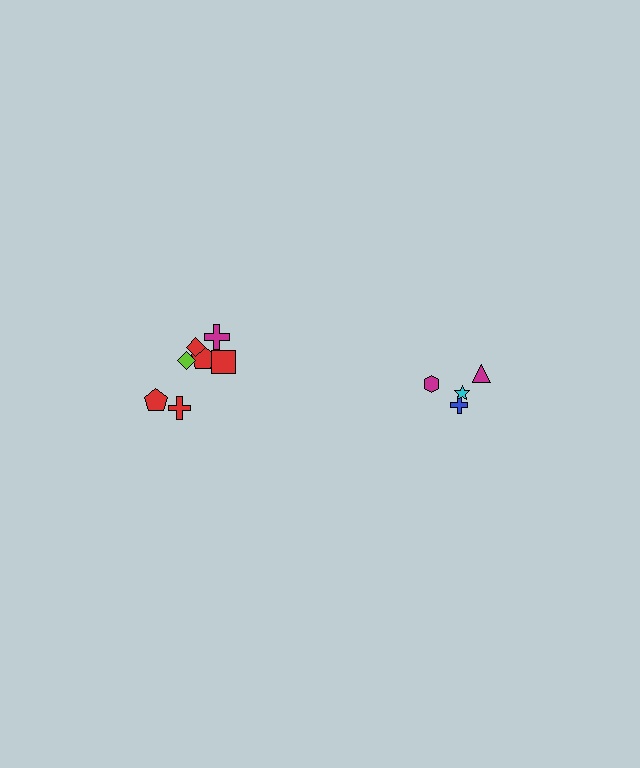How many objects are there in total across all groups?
There are 11 objects.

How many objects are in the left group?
There are 7 objects.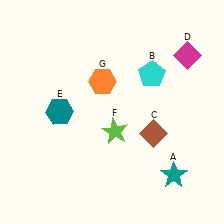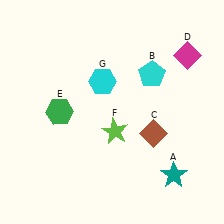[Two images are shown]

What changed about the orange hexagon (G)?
In Image 1, G is orange. In Image 2, it changed to cyan.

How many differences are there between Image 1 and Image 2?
There are 2 differences between the two images.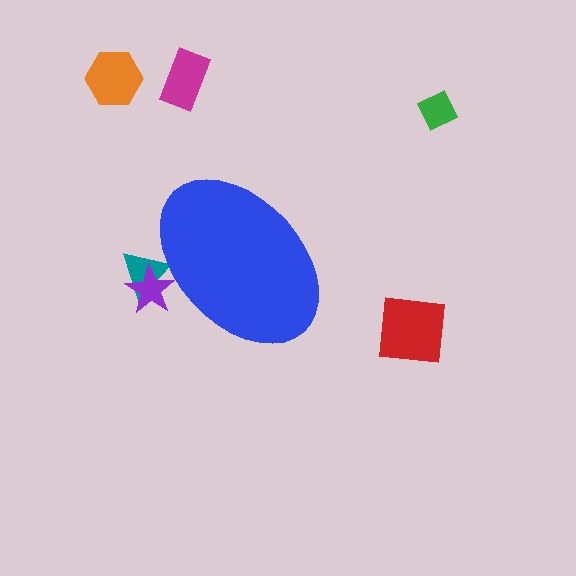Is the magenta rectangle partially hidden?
No, the magenta rectangle is fully visible.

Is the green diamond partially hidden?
No, the green diamond is fully visible.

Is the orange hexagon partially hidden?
No, the orange hexagon is fully visible.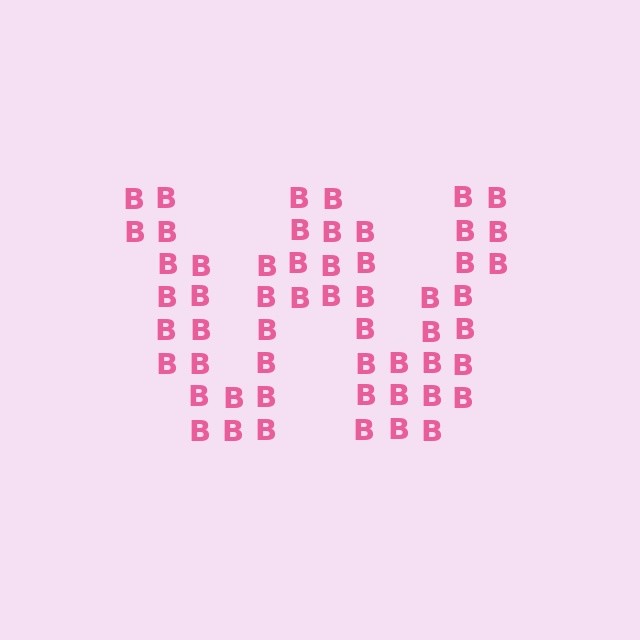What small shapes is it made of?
It is made of small letter B's.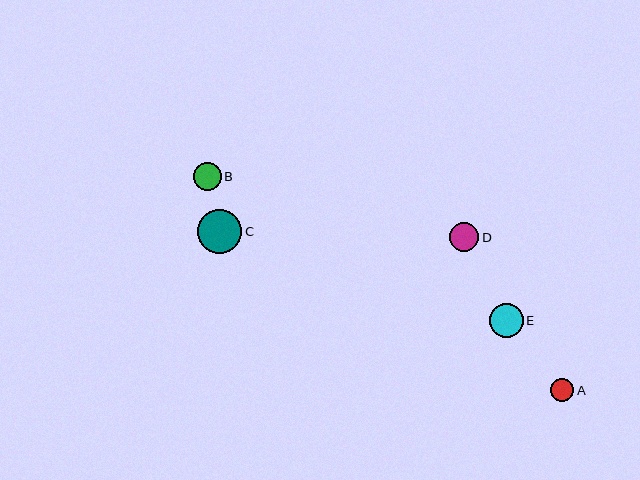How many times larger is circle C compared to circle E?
Circle C is approximately 1.3 times the size of circle E.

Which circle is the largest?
Circle C is the largest with a size of approximately 44 pixels.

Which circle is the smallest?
Circle A is the smallest with a size of approximately 23 pixels.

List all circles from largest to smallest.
From largest to smallest: C, E, D, B, A.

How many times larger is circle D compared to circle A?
Circle D is approximately 1.3 times the size of circle A.